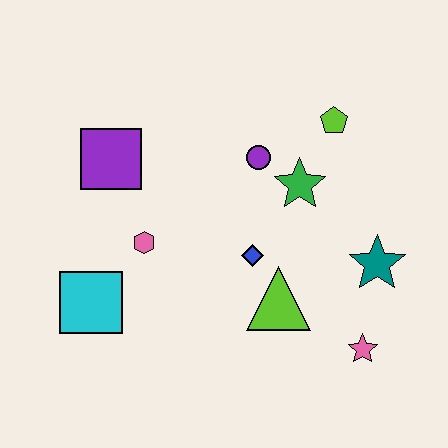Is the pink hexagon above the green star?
No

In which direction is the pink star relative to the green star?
The pink star is below the green star.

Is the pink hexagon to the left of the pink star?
Yes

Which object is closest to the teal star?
The pink star is closest to the teal star.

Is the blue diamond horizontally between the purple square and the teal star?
Yes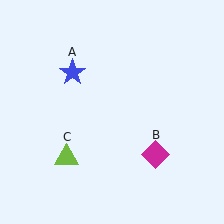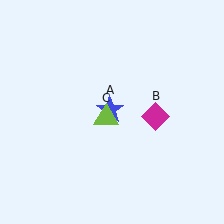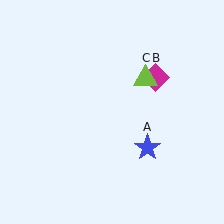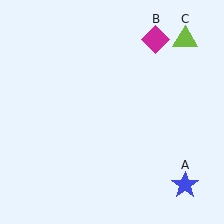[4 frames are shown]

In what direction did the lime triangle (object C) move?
The lime triangle (object C) moved up and to the right.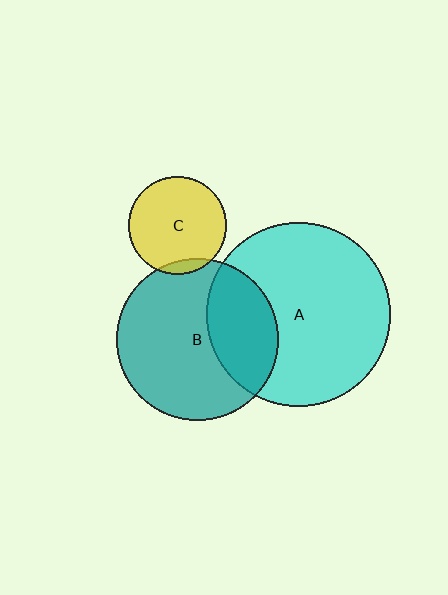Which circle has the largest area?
Circle A (cyan).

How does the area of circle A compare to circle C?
Approximately 3.5 times.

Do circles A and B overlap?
Yes.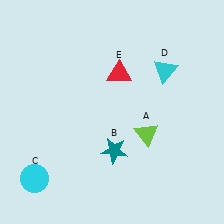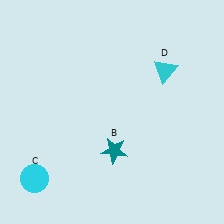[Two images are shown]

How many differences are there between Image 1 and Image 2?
There are 2 differences between the two images.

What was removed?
The lime triangle (A), the red triangle (E) were removed in Image 2.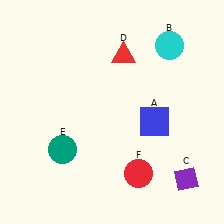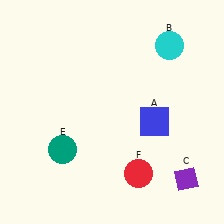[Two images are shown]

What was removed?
The red triangle (D) was removed in Image 2.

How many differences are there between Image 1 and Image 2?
There is 1 difference between the two images.